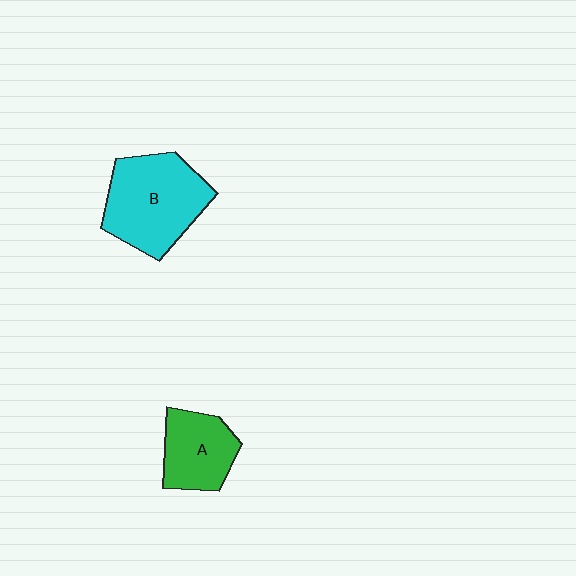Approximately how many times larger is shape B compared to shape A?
Approximately 1.6 times.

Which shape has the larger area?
Shape B (cyan).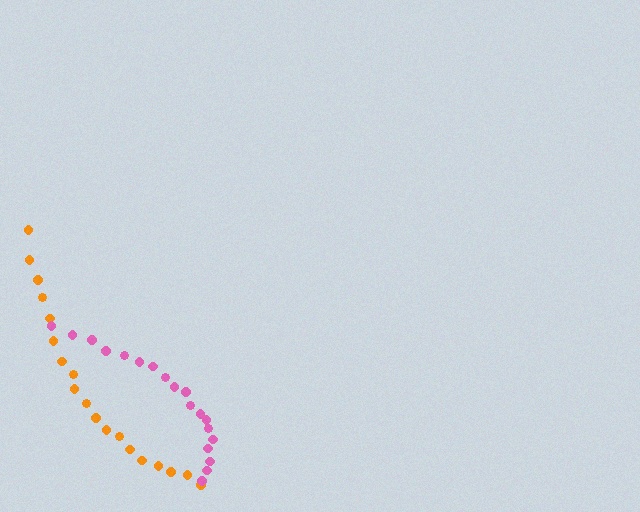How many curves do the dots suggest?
There are 2 distinct paths.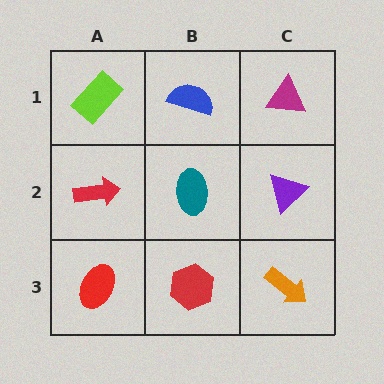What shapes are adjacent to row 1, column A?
A red arrow (row 2, column A), a blue semicircle (row 1, column B).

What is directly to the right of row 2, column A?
A teal ellipse.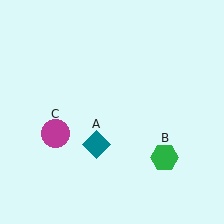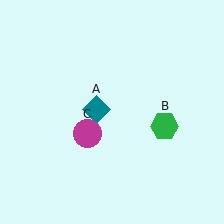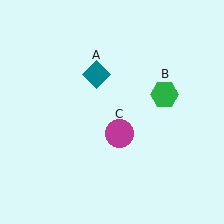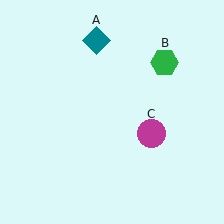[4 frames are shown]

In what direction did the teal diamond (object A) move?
The teal diamond (object A) moved up.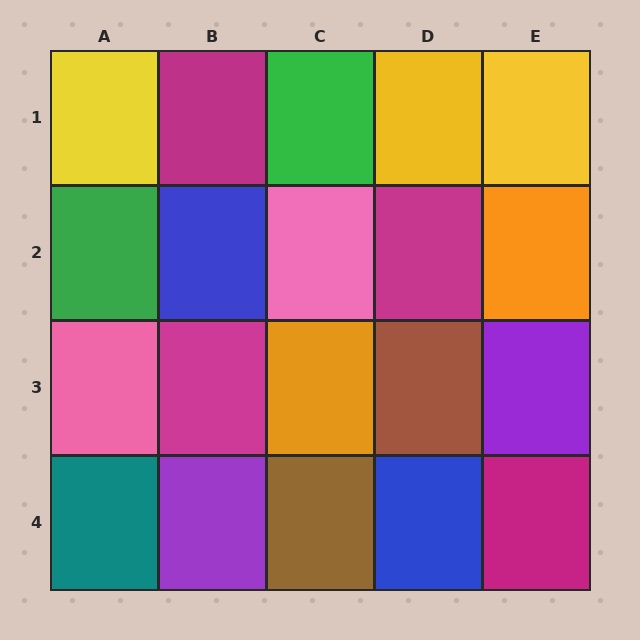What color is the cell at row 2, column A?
Green.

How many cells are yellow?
3 cells are yellow.